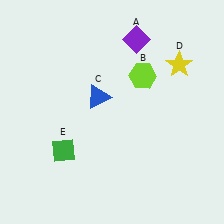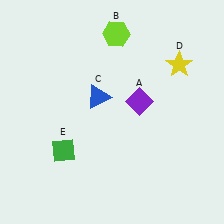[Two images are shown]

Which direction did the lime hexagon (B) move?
The lime hexagon (B) moved up.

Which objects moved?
The objects that moved are: the purple diamond (A), the lime hexagon (B).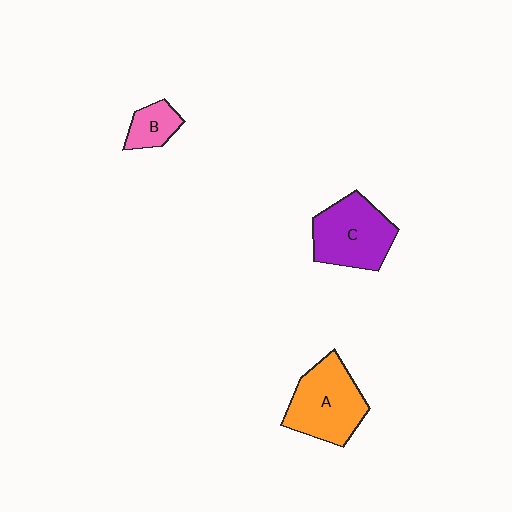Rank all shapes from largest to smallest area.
From largest to smallest: A (orange), C (purple), B (pink).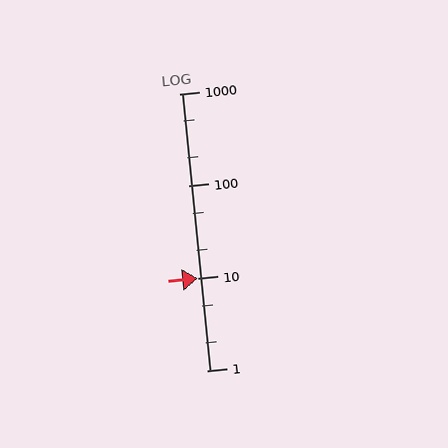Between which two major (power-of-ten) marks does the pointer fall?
The pointer is between 10 and 100.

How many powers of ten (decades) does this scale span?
The scale spans 3 decades, from 1 to 1000.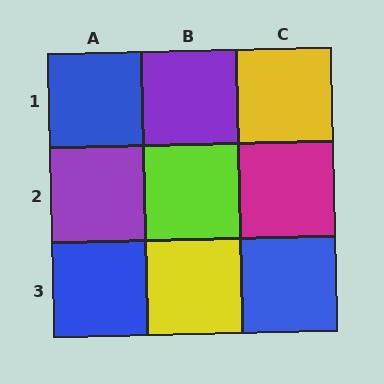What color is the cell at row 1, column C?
Yellow.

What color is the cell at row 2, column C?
Magenta.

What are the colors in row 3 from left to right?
Blue, yellow, blue.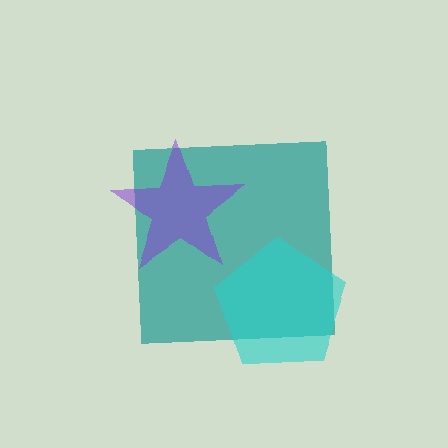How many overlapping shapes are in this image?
There are 3 overlapping shapes in the image.